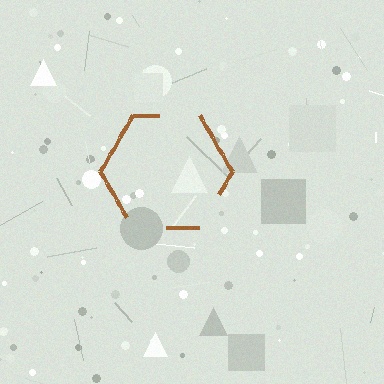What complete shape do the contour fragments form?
The contour fragments form a hexagon.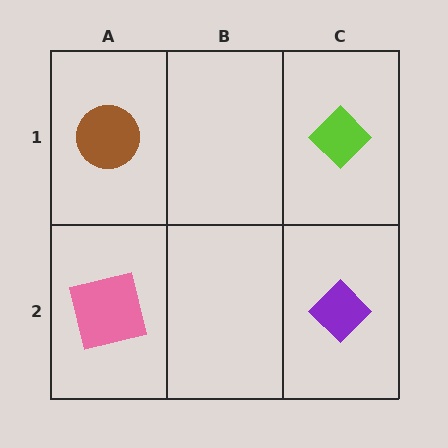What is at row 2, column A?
A pink square.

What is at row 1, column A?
A brown circle.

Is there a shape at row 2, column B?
No, that cell is empty.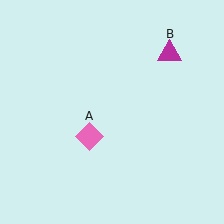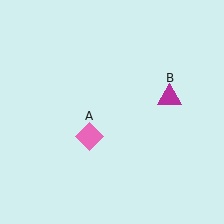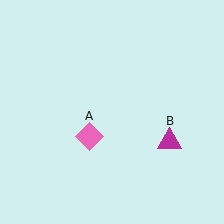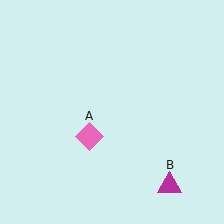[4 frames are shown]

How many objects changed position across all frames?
1 object changed position: magenta triangle (object B).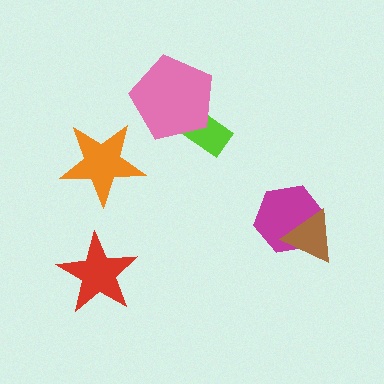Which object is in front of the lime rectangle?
The pink pentagon is in front of the lime rectangle.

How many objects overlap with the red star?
0 objects overlap with the red star.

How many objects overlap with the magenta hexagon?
1 object overlaps with the magenta hexagon.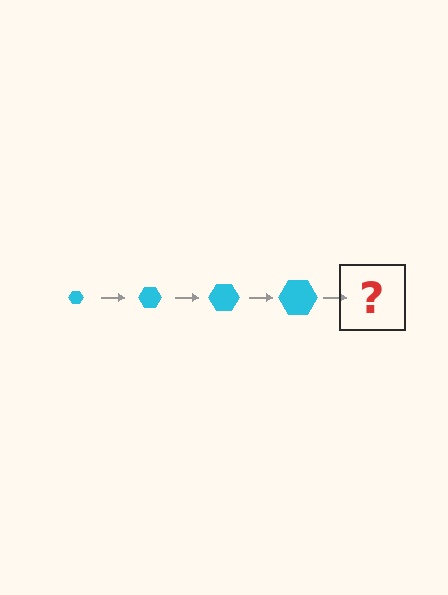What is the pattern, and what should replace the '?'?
The pattern is that the hexagon gets progressively larger each step. The '?' should be a cyan hexagon, larger than the previous one.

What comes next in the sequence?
The next element should be a cyan hexagon, larger than the previous one.